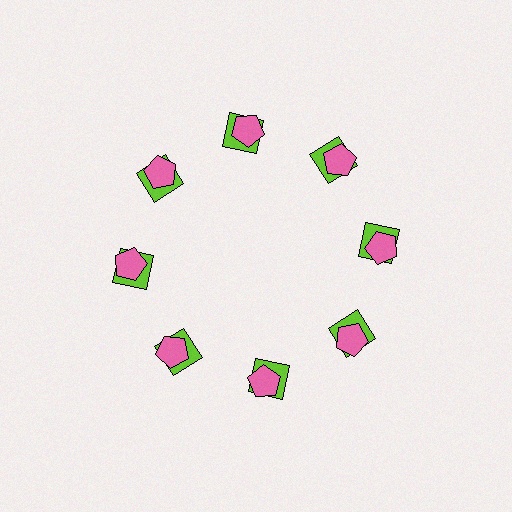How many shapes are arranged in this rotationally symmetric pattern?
There are 16 shapes, arranged in 8 groups of 2.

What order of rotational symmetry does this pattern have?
This pattern has 8-fold rotational symmetry.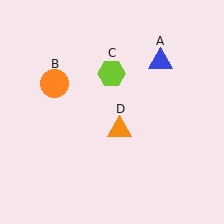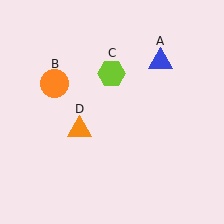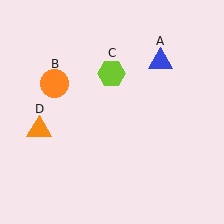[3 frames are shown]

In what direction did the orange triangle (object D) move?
The orange triangle (object D) moved left.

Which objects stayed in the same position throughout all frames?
Blue triangle (object A) and orange circle (object B) and lime hexagon (object C) remained stationary.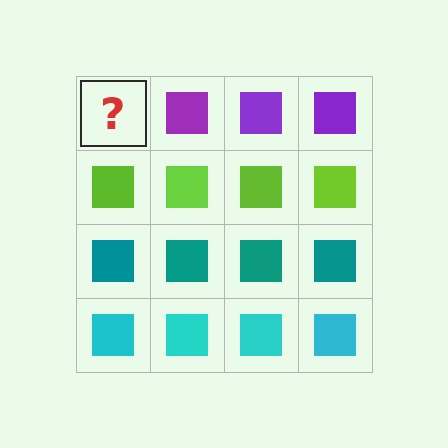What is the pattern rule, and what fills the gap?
The rule is that each row has a consistent color. The gap should be filled with a purple square.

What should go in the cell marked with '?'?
The missing cell should contain a purple square.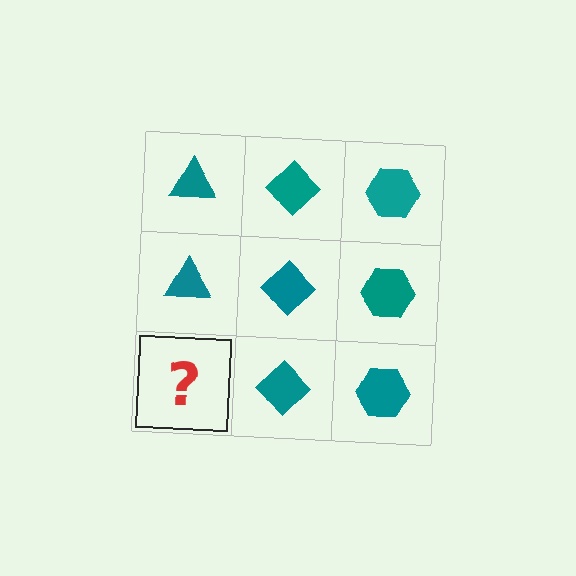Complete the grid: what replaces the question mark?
The question mark should be replaced with a teal triangle.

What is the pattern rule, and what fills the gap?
The rule is that each column has a consistent shape. The gap should be filled with a teal triangle.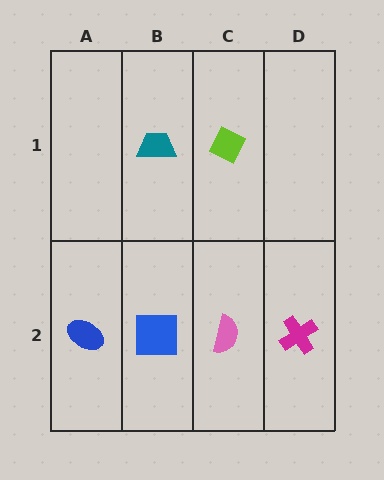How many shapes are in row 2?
4 shapes.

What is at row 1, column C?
A lime diamond.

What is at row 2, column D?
A magenta cross.